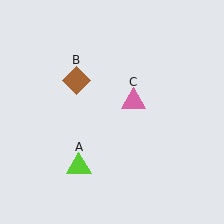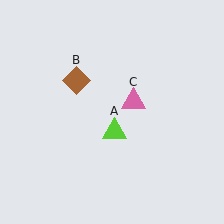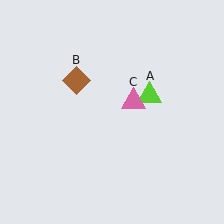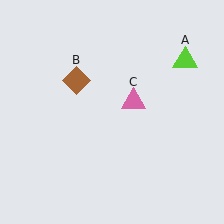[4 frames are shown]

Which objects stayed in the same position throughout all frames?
Brown diamond (object B) and pink triangle (object C) remained stationary.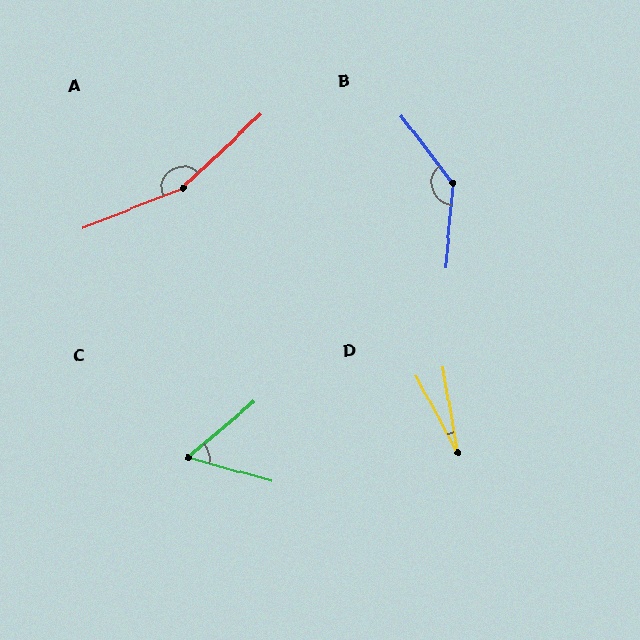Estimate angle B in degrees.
Approximately 138 degrees.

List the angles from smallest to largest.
D (18°), C (55°), B (138°), A (159°).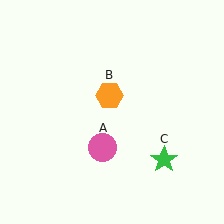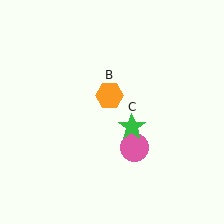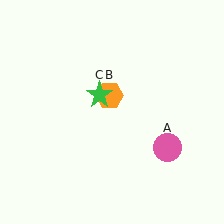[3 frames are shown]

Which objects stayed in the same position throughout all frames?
Orange hexagon (object B) remained stationary.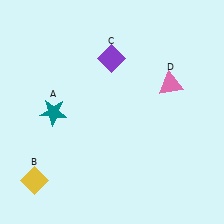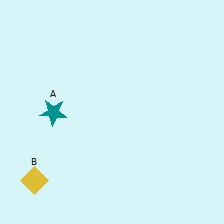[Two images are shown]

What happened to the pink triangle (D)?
The pink triangle (D) was removed in Image 2. It was in the top-right area of Image 1.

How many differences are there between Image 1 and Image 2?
There are 2 differences between the two images.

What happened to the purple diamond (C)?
The purple diamond (C) was removed in Image 2. It was in the top-left area of Image 1.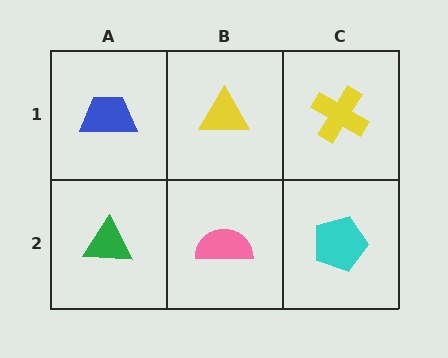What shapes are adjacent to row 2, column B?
A yellow triangle (row 1, column B), a green triangle (row 2, column A), a cyan pentagon (row 2, column C).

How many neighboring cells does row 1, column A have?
2.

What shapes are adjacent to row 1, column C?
A cyan pentagon (row 2, column C), a yellow triangle (row 1, column B).